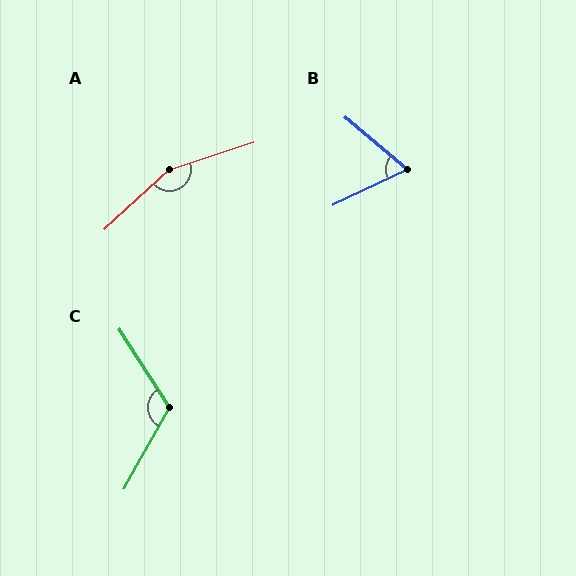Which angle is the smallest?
B, at approximately 65 degrees.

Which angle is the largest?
A, at approximately 155 degrees.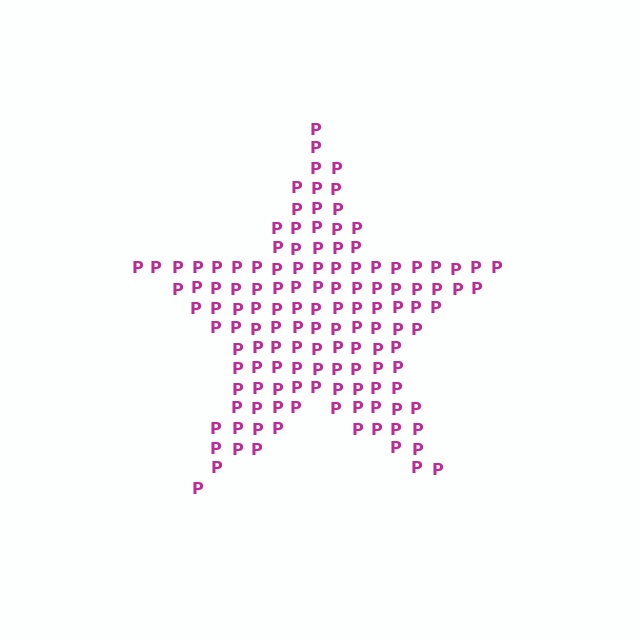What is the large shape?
The large shape is a star.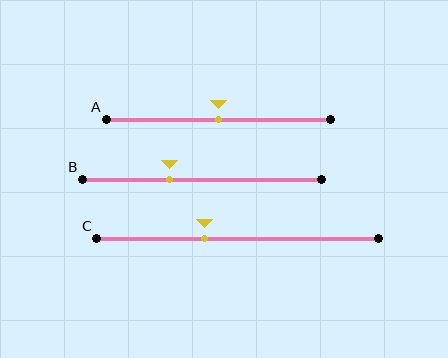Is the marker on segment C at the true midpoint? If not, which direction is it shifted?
No, the marker on segment C is shifted to the left by about 12% of the segment length.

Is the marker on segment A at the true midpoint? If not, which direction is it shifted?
Yes, the marker on segment A is at the true midpoint.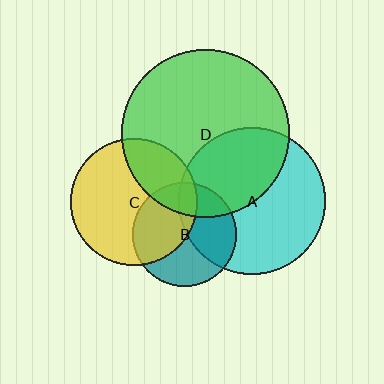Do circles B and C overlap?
Yes.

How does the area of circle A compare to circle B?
Approximately 2.0 times.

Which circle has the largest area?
Circle D (green).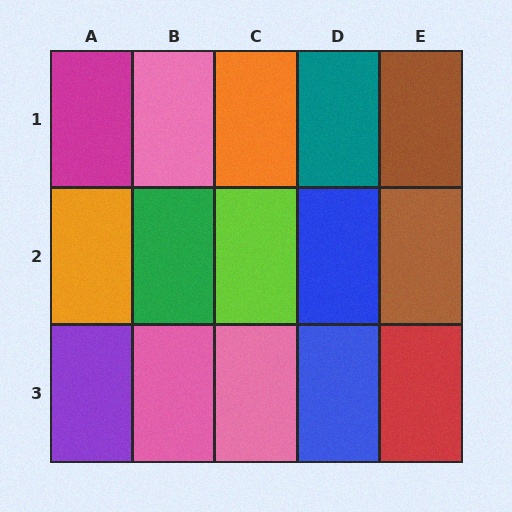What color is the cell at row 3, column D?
Blue.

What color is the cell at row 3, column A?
Purple.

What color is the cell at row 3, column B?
Pink.